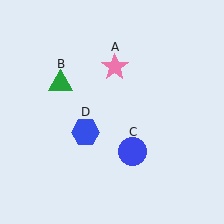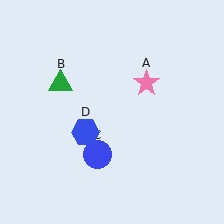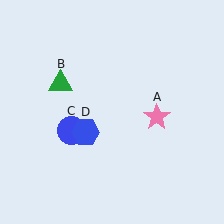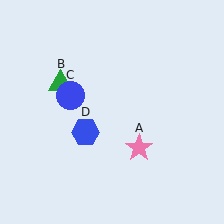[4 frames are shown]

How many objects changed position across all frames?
2 objects changed position: pink star (object A), blue circle (object C).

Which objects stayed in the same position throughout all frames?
Green triangle (object B) and blue hexagon (object D) remained stationary.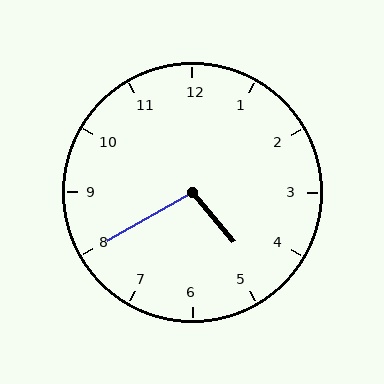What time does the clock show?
4:40.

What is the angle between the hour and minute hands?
Approximately 100 degrees.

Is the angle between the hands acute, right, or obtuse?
It is obtuse.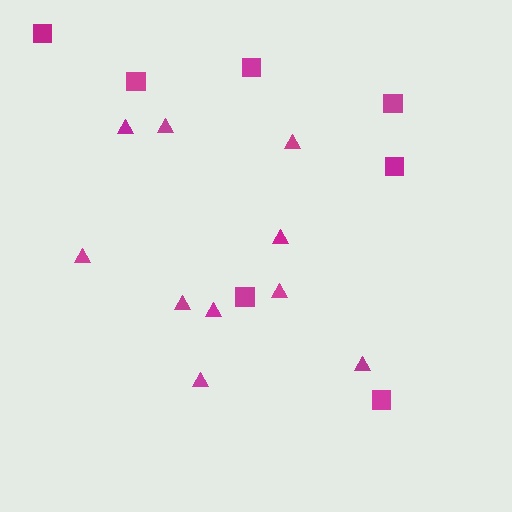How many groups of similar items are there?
There are 2 groups: one group of triangles (10) and one group of squares (7).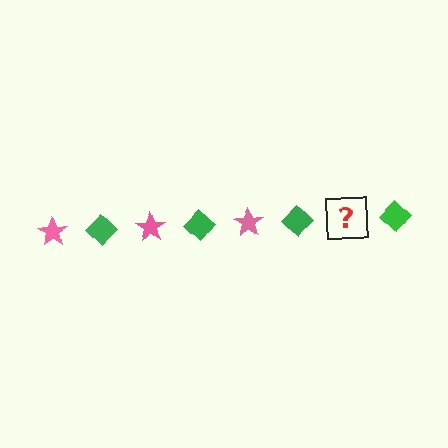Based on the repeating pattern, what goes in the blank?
The blank should be a pink star.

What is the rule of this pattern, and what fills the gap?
The rule is that the pattern alternates between pink star and green diamond. The gap should be filled with a pink star.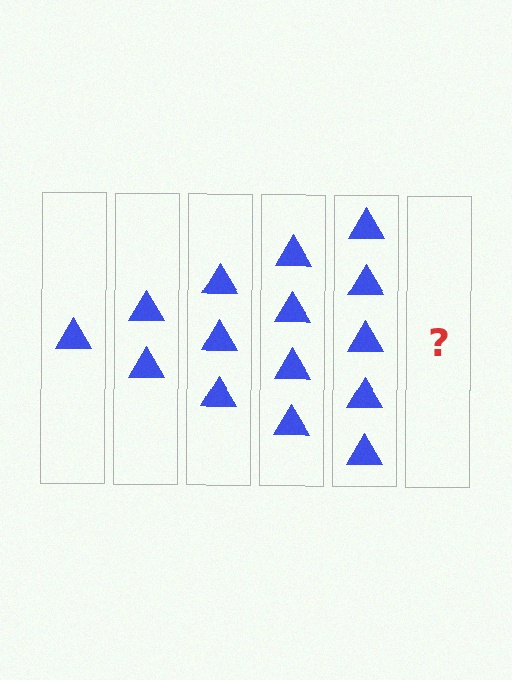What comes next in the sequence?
The next element should be 6 triangles.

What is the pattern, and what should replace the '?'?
The pattern is that each step adds one more triangle. The '?' should be 6 triangles.